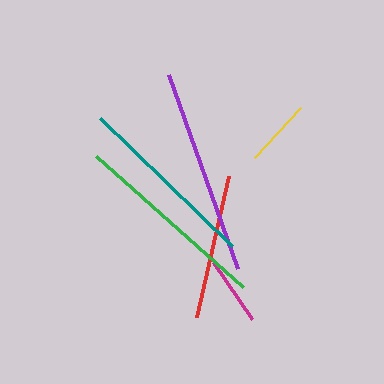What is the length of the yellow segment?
The yellow segment is approximately 68 pixels long.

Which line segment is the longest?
The purple line is the longest at approximately 206 pixels.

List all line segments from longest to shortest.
From longest to shortest: purple, green, teal, red, magenta, yellow.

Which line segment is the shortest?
The yellow line is the shortest at approximately 68 pixels.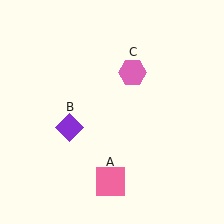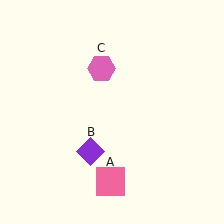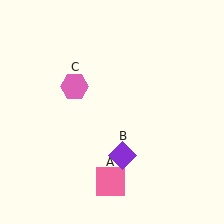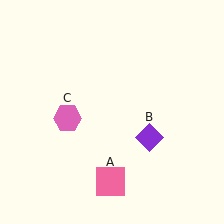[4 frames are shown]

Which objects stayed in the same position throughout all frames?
Pink square (object A) remained stationary.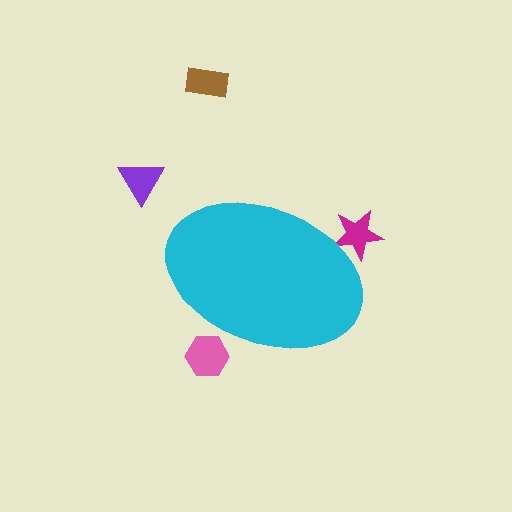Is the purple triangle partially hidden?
No, the purple triangle is fully visible.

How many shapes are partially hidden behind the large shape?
2 shapes are partially hidden.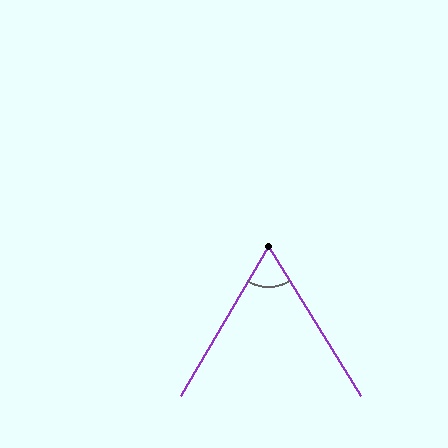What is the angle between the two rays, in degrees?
Approximately 62 degrees.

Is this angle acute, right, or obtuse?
It is acute.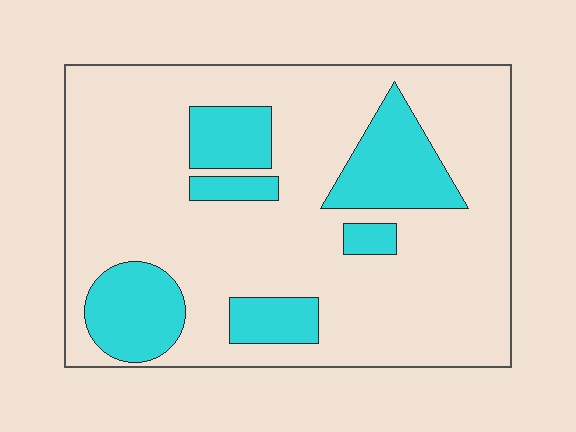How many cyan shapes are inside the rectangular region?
6.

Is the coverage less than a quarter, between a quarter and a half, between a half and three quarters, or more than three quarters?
Less than a quarter.